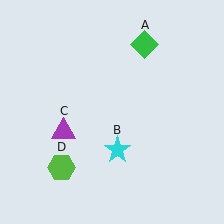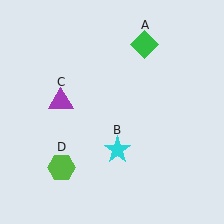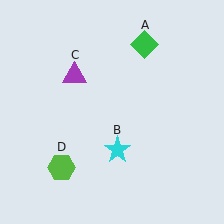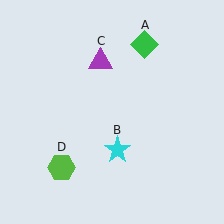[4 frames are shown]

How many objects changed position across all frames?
1 object changed position: purple triangle (object C).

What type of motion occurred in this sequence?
The purple triangle (object C) rotated clockwise around the center of the scene.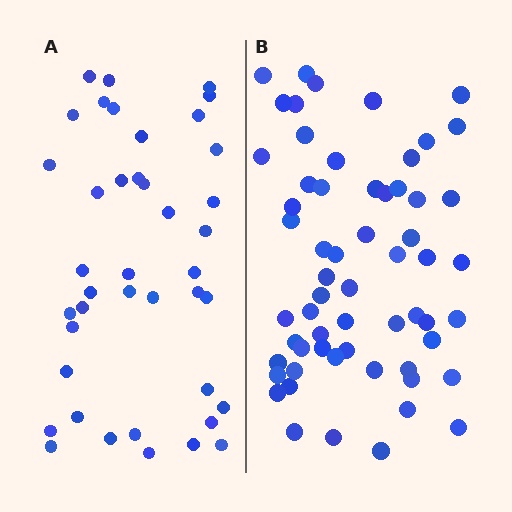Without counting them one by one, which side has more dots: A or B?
Region B (the right region) has more dots.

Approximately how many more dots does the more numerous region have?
Region B has approximately 20 more dots than region A.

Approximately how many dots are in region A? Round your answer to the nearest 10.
About 40 dots. (The exact count is 41, which rounds to 40.)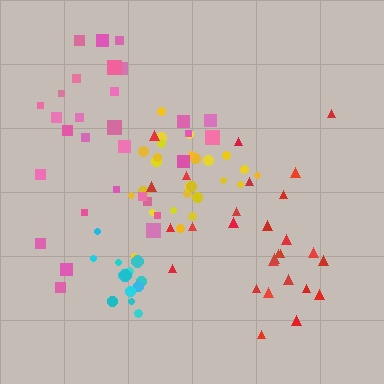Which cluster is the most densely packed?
Cyan.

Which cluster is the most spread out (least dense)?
Pink.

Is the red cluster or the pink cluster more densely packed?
Red.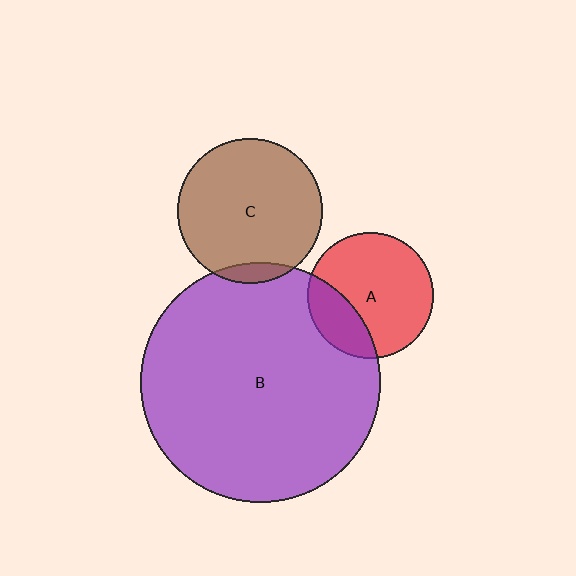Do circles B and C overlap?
Yes.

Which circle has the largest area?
Circle B (purple).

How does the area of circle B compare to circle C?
Approximately 2.7 times.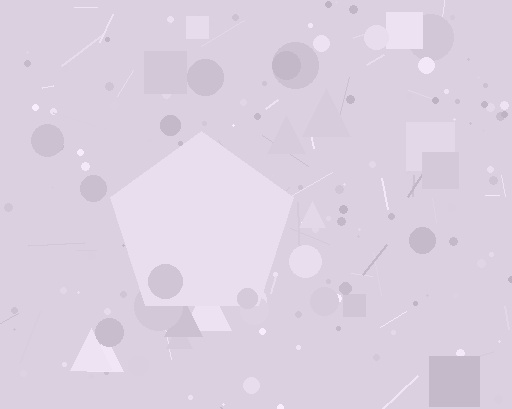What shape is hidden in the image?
A pentagon is hidden in the image.